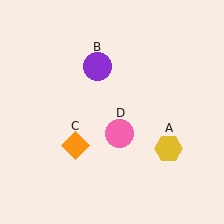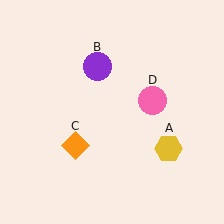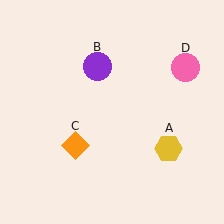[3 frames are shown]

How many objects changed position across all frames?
1 object changed position: pink circle (object D).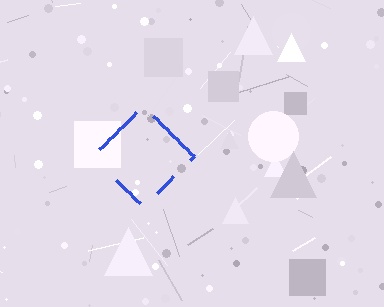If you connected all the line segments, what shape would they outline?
They would outline a diamond.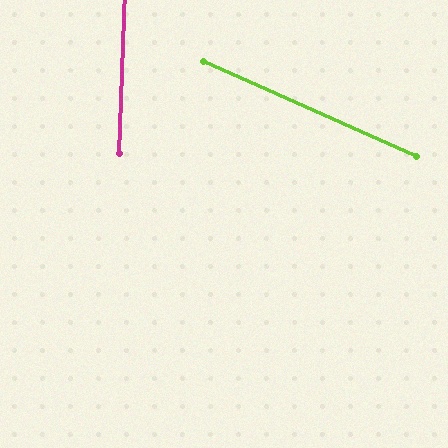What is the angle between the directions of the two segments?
Approximately 68 degrees.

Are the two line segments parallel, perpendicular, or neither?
Neither parallel nor perpendicular — they differ by about 68°.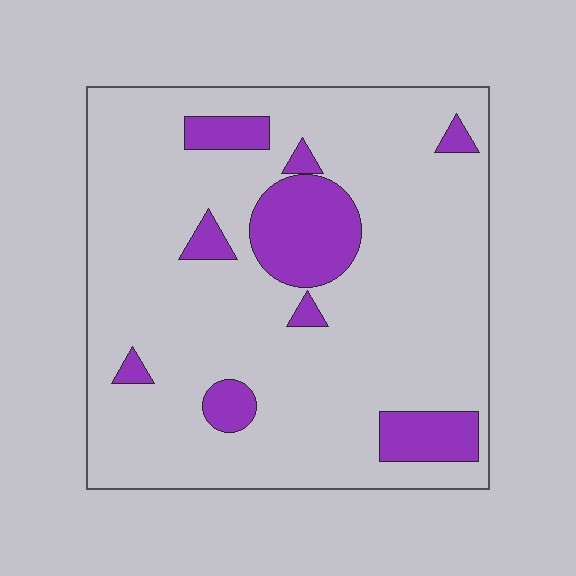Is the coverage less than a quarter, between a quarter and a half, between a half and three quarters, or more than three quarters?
Less than a quarter.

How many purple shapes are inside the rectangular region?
9.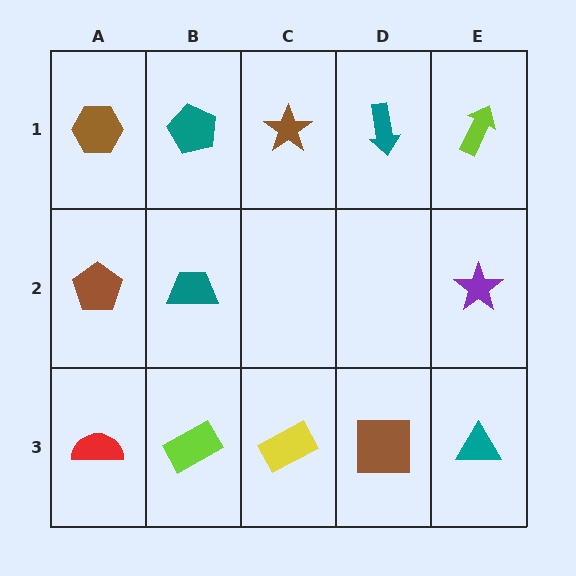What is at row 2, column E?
A purple star.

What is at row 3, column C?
A yellow rectangle.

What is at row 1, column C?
A brown star.